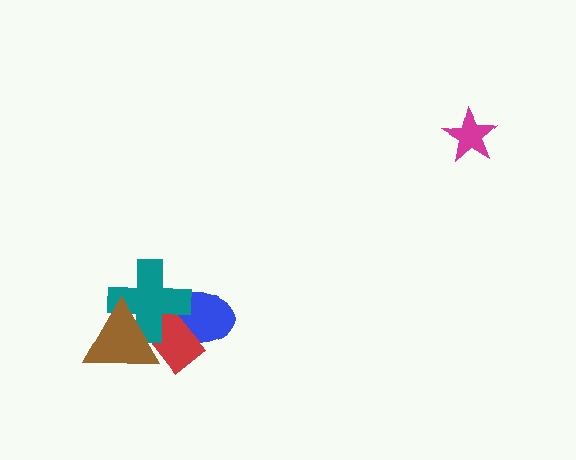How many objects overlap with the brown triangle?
2 objects overlap with the brown triangle.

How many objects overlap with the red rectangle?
3 objects overlap with the red rectangle.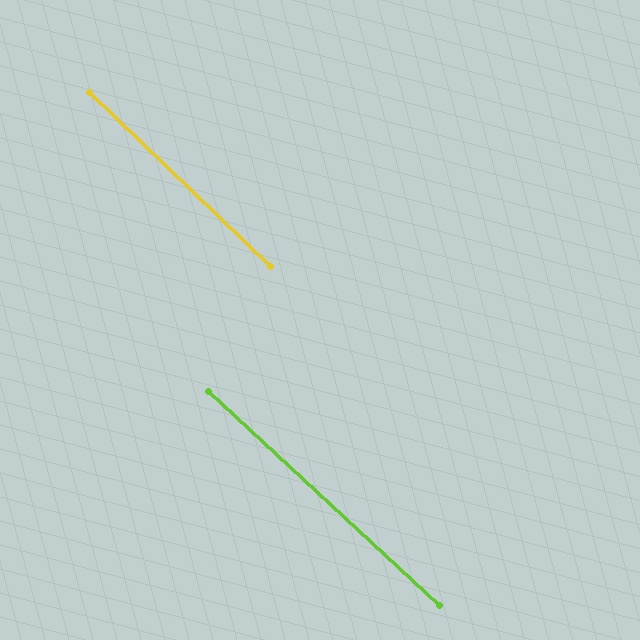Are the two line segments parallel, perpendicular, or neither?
Parallel — their directions differ by only 1.3°.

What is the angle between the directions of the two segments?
Approximately 1 degree.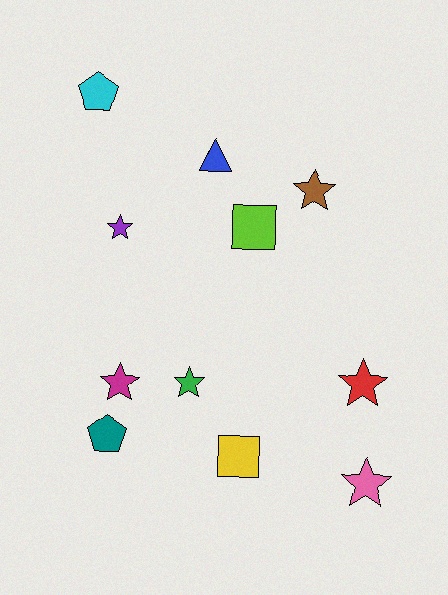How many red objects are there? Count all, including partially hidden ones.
There is 1 red object.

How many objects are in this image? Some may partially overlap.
There are 11 objects.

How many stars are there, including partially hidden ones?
There are 6 stars.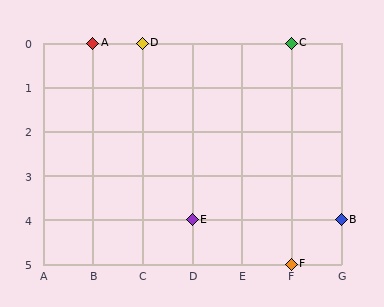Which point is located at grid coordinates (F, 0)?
Point C is at (F, 0).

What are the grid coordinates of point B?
Point B is at grid coordinates (G, 4).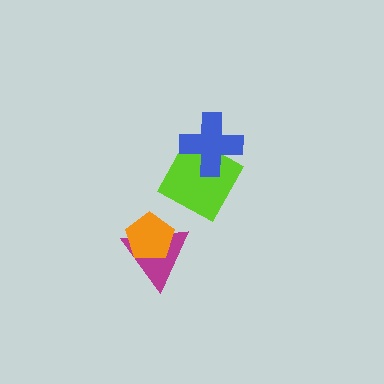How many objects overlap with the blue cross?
1 object overlaps with the blue cross.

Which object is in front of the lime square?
The blue cross is in front of the lime square.